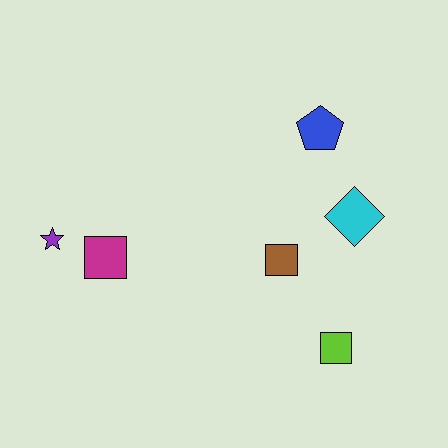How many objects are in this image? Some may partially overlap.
There are 6 objects.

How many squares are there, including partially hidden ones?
There are 3 squares.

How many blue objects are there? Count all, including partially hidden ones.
There is 1 blue object.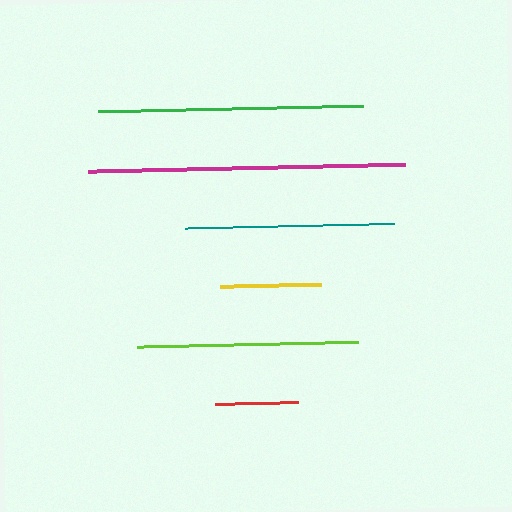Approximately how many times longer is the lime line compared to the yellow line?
The lime line is approximately 2.2 times the length of the yellow line.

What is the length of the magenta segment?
The magenta segment is approximately 317 pixels long.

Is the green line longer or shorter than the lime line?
The green line is longer than the lime line.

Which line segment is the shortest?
The red line is the shortest at approximately 83 pixels.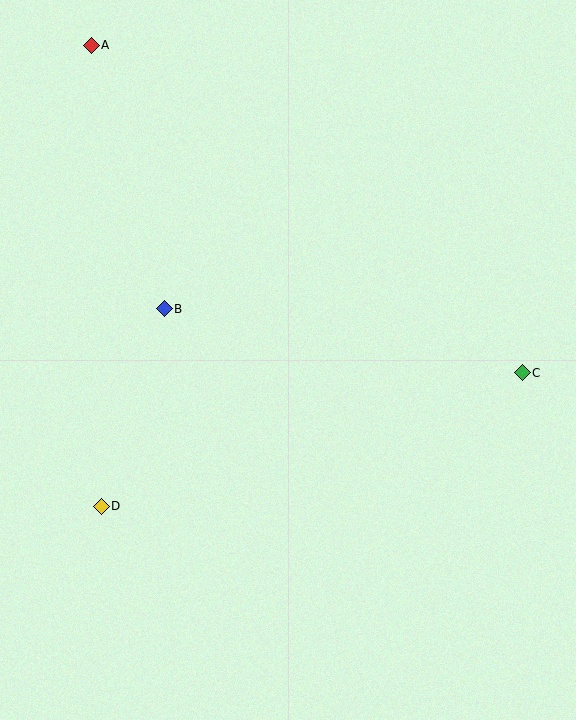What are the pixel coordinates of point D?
Point D is at (101, 506).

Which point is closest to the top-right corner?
Point C is closest to the top-right corner.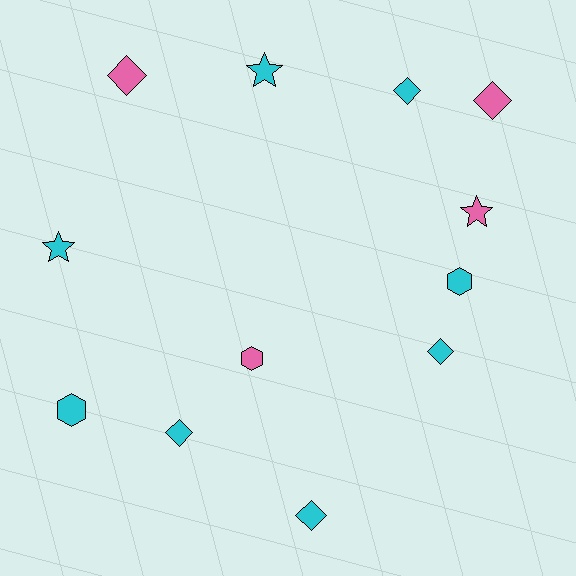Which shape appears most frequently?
Diamond, with 6 objects.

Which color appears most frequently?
Cyan, with 8 objects.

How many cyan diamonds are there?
There are 4 cyan diamonds.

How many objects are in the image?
There are 12 objects.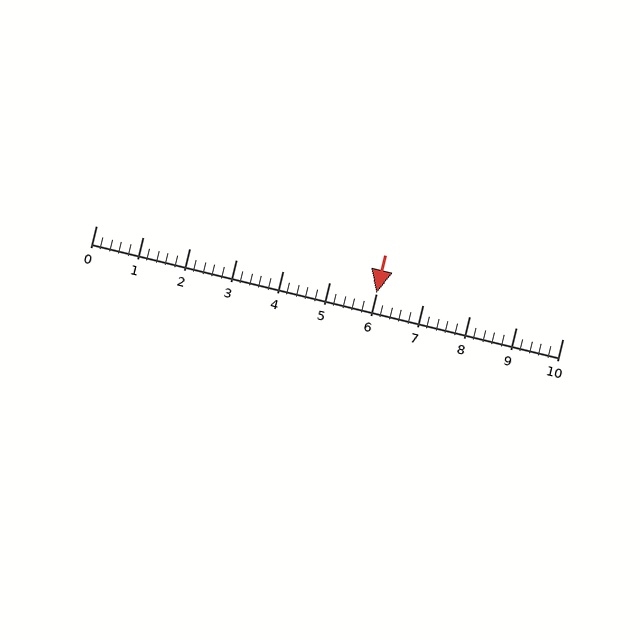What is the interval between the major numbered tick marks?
The major tick marks are spaced 1 units apart.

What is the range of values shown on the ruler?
The ruler shows values from 0 to 10.